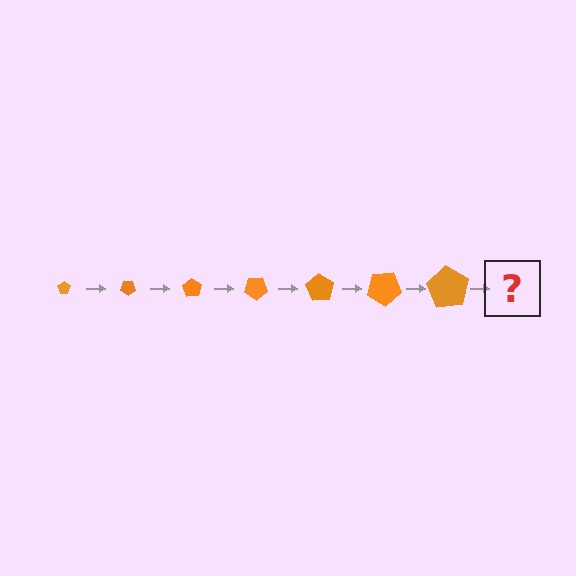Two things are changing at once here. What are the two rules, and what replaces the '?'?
The two rules are that the pentagon grows larger each step and it rotates 35 degrees each step. The '?' should be a pentagon, larger than the previous one and rotated 245 degrees from the start.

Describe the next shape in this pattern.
It should be a pentagon, larger than the previous one and rotated 245 degrees from the start.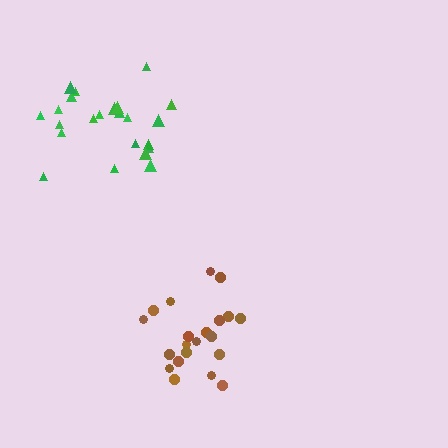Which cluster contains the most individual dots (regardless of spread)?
Green (23).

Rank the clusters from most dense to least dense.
brown, green.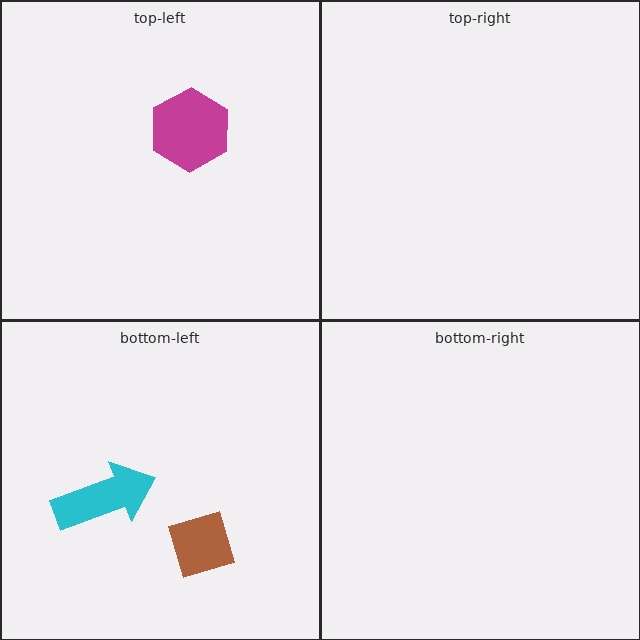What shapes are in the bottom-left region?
The cyan arrow, the brown diamond.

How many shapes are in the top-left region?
1.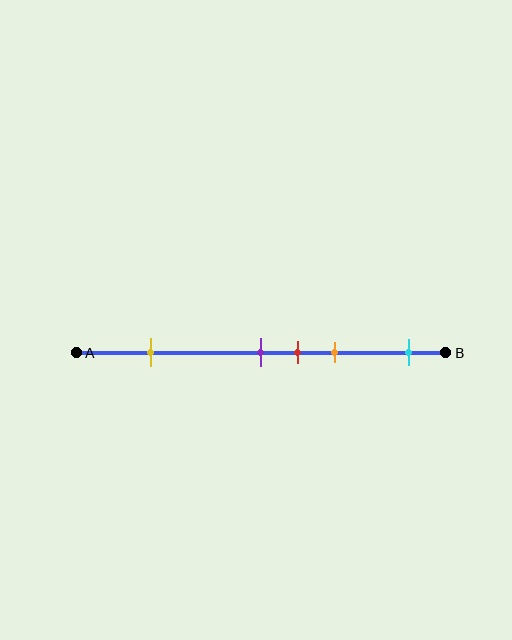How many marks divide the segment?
There are 5 marks dividing the segment.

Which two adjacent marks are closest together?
The purple and red marks are the closest adjacent pair.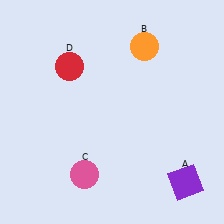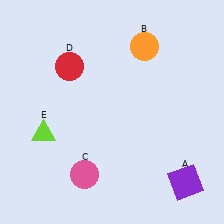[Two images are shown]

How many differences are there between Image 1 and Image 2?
There is 1 difference between the two images.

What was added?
A lime triangle (E) was added in Image 2.